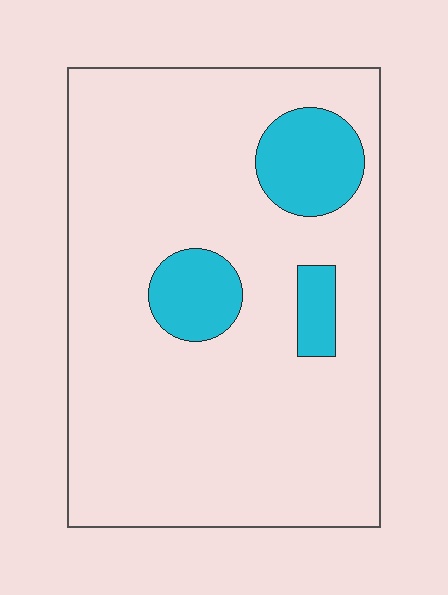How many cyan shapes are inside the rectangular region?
3.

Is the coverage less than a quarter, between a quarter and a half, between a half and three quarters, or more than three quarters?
Less than a quarter.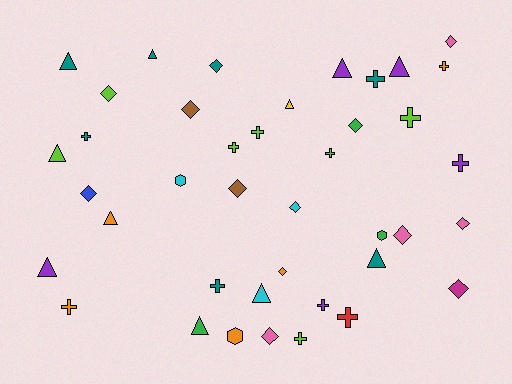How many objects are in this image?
There are 40 objects.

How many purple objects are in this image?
There are 5 purple objects.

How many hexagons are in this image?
There are 3 hexagons.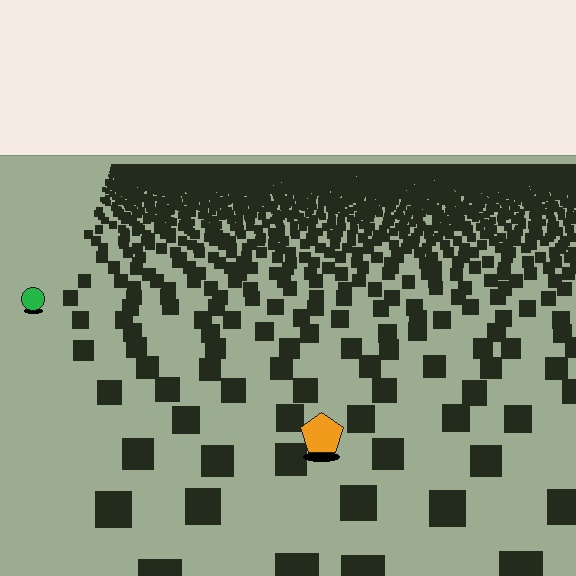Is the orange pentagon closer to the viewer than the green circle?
Yes. The orange pentagon is closer — you can tell from the texture gradient: the ground texture is coarser near it.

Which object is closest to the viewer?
The orange pentagon is closest. The texture marks near it are larger and more spread out.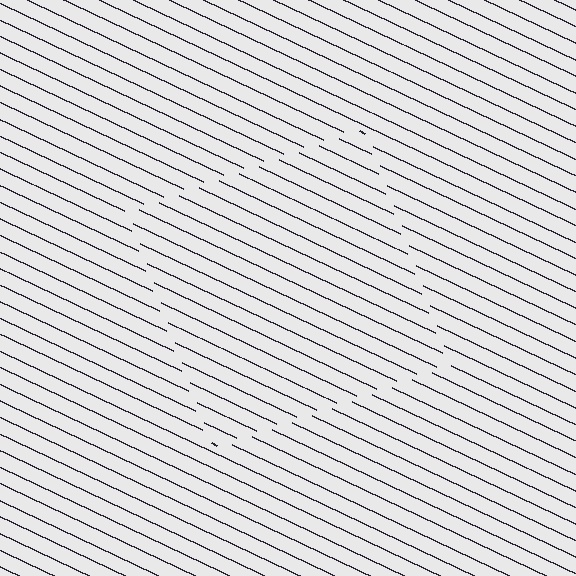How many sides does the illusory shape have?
4 sides — the line-ends trace a square.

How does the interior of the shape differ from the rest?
The interior of the shape contains the same grating, shifted by half a period — the contour is defined by the phase discontinuity where line-ends from the inner and outer gratings abut.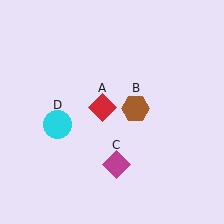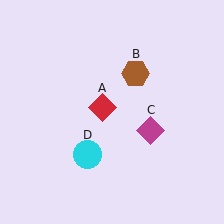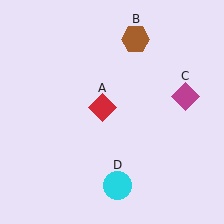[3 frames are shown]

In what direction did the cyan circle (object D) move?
The cyan circle (object D) moved down and to the right.